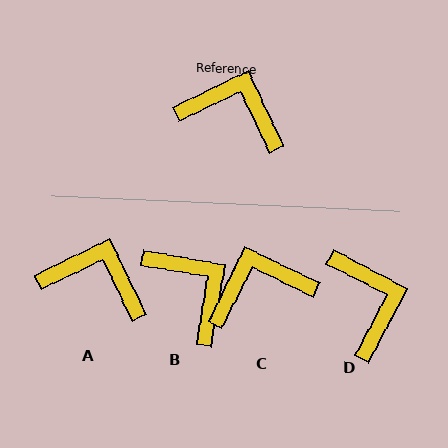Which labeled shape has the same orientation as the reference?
A.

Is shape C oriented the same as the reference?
No, it is off by about 38 degrees.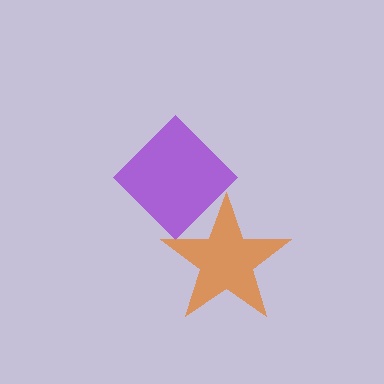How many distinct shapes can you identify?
There are 2 distinct shapes: a purple diamond, an orange star.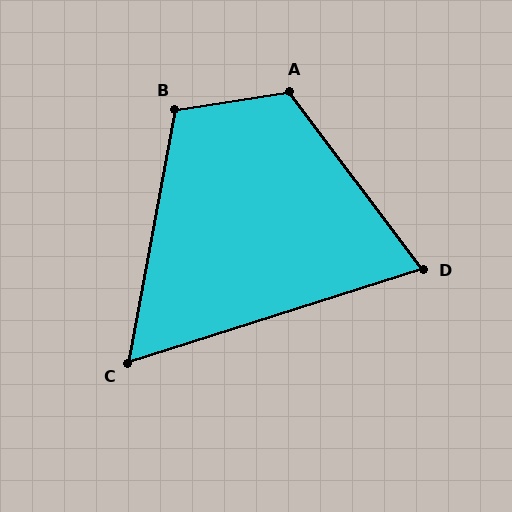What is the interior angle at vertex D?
Approximately 71 degrees (acute).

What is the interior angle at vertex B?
Approximately 109 degrees (obtuse).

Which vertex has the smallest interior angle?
C, at approximately 62 degrees.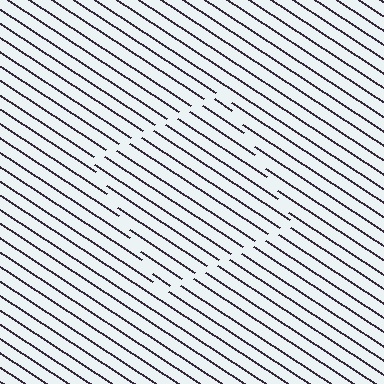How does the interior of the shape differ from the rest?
The interior of the shape contains the same grating, shifted by half a period — the contour is defined by the phase discontinuity where line-ends from the inner and outer gratings abut.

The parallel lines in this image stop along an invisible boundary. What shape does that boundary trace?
An illusory square. The interior of the shape contains the same grating, shifted by half a period — the contour is defined by the phase discontinuity where line-ends from the inner and outer gratings abut.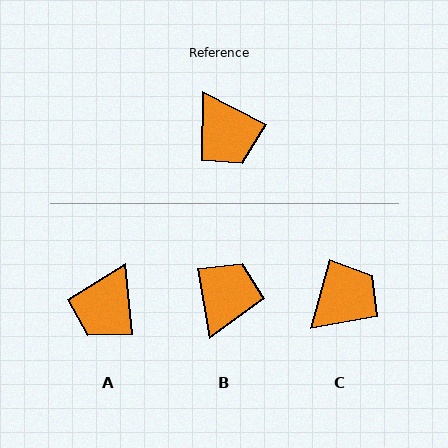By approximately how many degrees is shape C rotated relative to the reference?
Approximately 101 degrees counter-clockwise.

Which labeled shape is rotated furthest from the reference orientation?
B, about 126 degrees away.